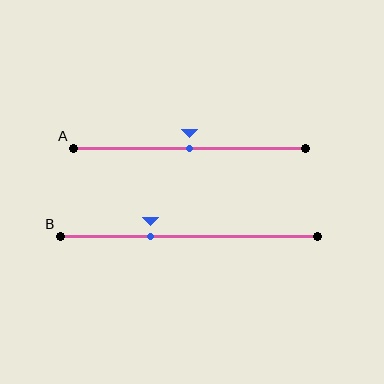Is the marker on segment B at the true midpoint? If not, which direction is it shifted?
No, the marker on segment B is shifted to the left by about 15% of the segment length.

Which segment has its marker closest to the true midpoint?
Segment A has its marker closest to the true midpoint.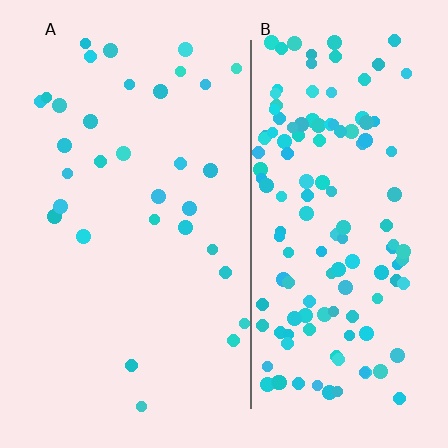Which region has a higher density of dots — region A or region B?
B (the right).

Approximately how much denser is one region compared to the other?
Approximately 4.3× — region B over region A.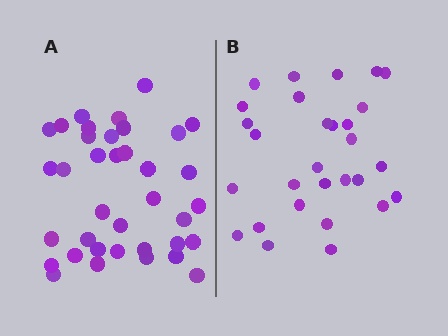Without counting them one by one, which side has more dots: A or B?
Region A (the left region) has more dots.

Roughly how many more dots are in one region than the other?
Region A has roughly 8 or so more dots than region B.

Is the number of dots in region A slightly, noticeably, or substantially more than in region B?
Region A has noticeably more, but not dramatically so. The ratio is roughly 1.3 to 1.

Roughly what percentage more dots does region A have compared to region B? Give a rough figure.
About 30% more.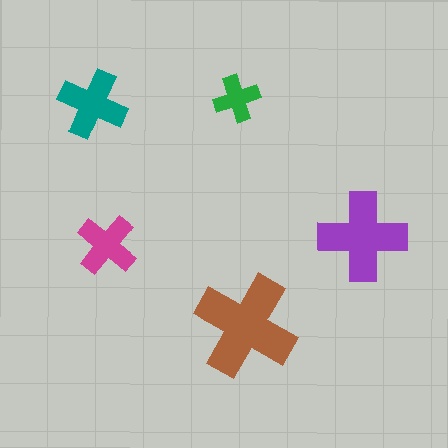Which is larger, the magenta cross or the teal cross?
The teal one.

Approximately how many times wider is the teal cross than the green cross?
About 1.5 times wider.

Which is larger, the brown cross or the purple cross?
The brown one.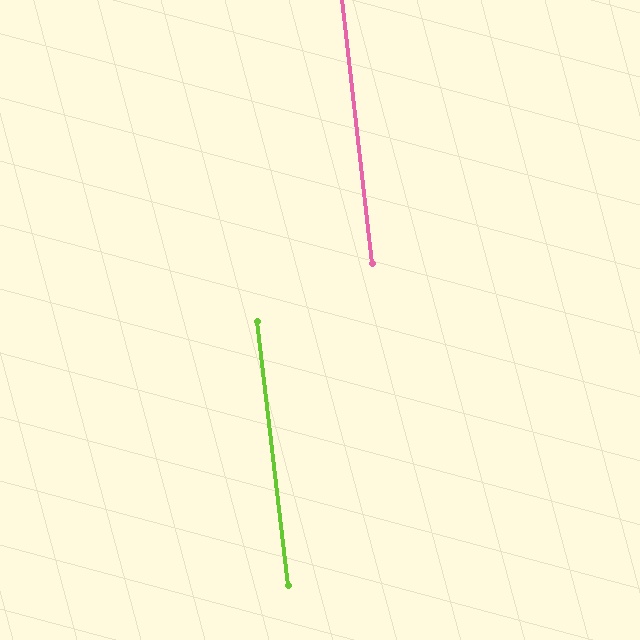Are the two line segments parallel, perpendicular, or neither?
Parallel — their directions differ by only 0.4°.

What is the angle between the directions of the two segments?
Approximately 0 degrees.